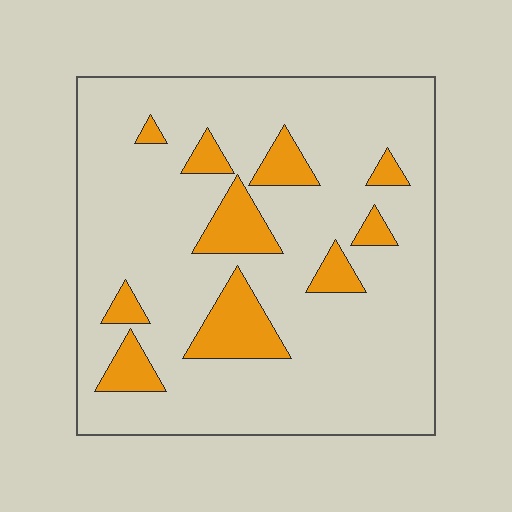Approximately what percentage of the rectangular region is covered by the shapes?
Approximately 15%.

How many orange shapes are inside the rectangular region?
10.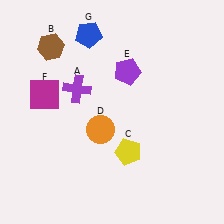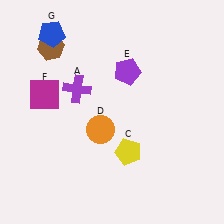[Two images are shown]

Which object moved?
The blue pentagon (G) moved left.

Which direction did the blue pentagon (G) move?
The blue pentagon (G) moved left.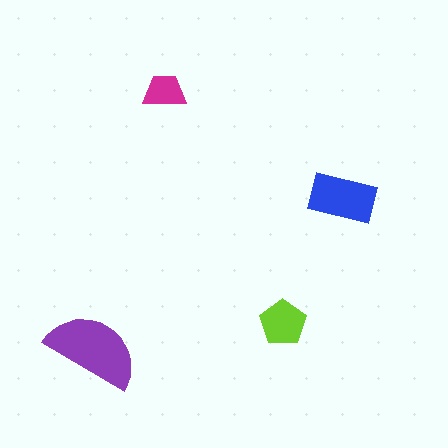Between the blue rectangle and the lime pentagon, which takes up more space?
The blue rectangle.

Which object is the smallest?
The magenta trapezoid.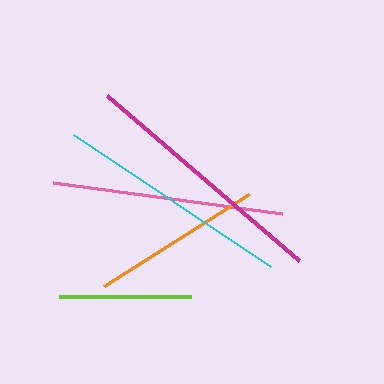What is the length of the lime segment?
The lime segment is approximately 132 pixels long.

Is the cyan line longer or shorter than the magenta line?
The magenta line is longer than the cyan line.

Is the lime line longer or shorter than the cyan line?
The cyan line is longer than the lime line.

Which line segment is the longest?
The magenta line is the longest at approximately 254 pixels.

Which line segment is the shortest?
The lime line is the shortest at approximately 132 pixels.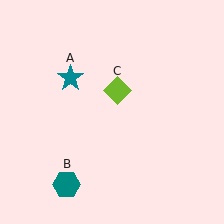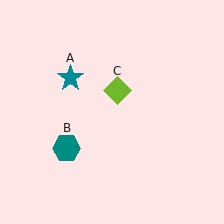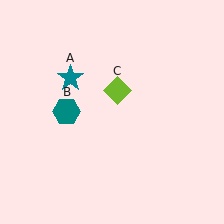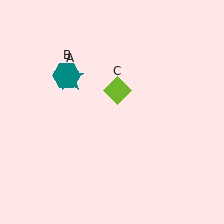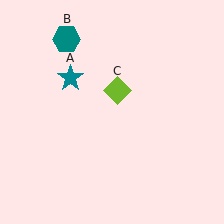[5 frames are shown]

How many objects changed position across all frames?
1 object changed position: teal hexagon (object B).